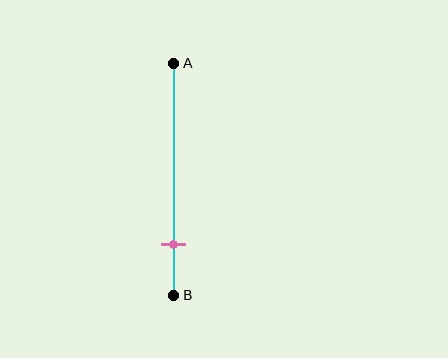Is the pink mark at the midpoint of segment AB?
No, the mark is at about 80% from A, not at the 50% midpoint.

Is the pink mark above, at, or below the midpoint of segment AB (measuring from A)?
The pink mark is below the midpoint of segment AB.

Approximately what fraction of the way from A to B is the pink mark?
The pink mark is approximately 80% of the way from A to B.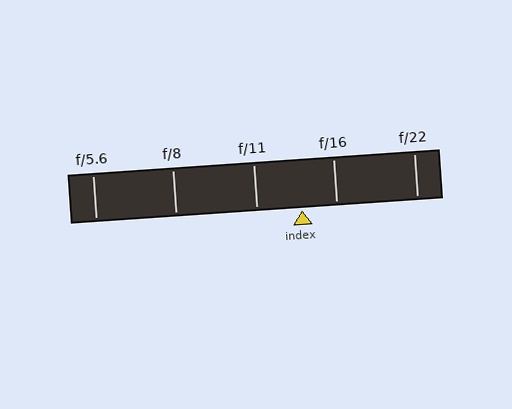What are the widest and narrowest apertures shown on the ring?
The widest aperture shown is f/5.6 and the narrowest is f/22.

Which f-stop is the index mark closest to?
The index mark is closest to f/16.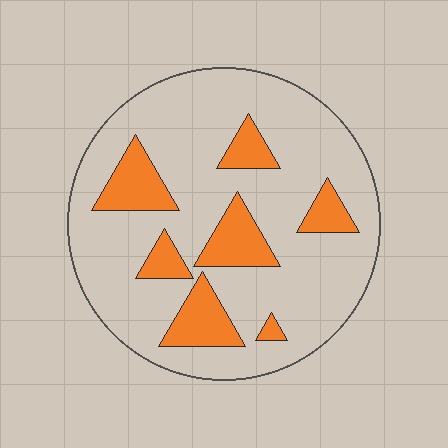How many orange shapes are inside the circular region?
7.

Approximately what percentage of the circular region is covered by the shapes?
Approximately 20%.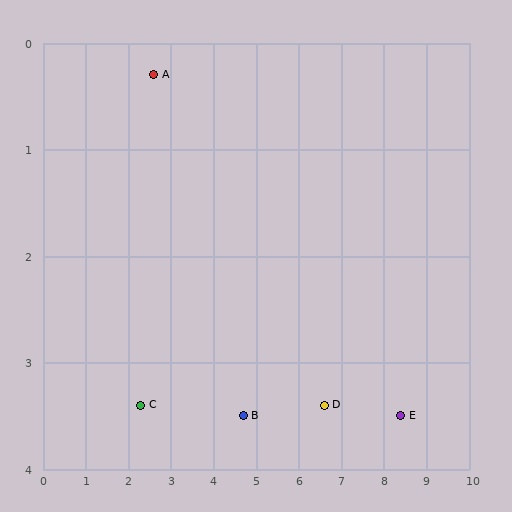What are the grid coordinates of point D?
Point D is at approximately (6.6, 3.4).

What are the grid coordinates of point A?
Point A is at approximately (2.6, 0.3).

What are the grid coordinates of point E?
Point E is at approximately (8.4, 3.5).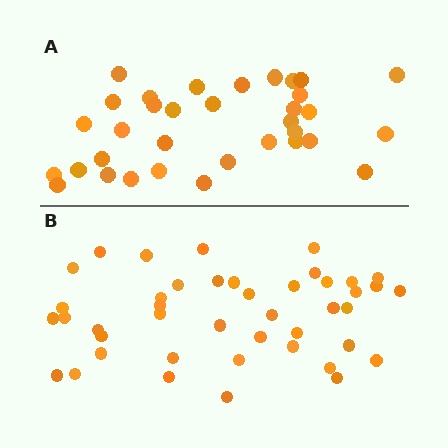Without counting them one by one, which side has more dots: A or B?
Region B (the bottom region) has more dots.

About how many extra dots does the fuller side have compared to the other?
Region B has roughly 8 or so more dots than region A.